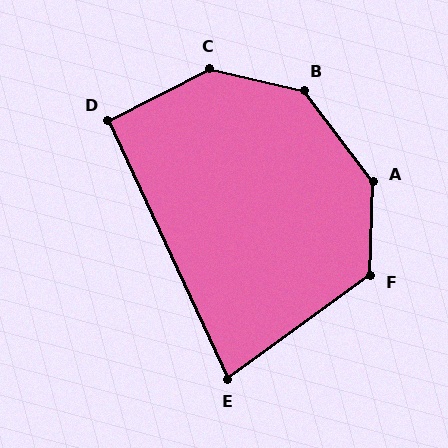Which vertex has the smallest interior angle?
E, at approximately 79 degrees.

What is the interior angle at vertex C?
Approximately 140 degrees (obtuse).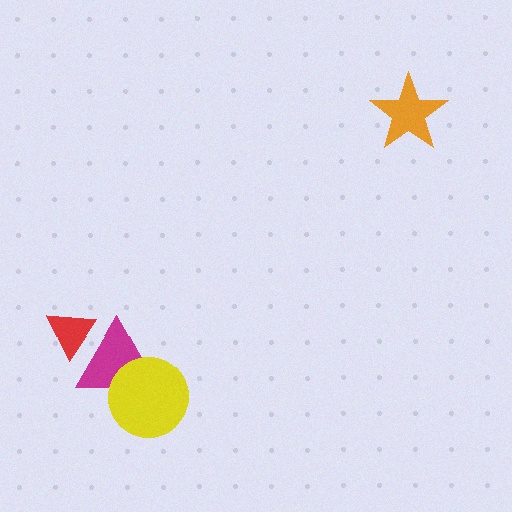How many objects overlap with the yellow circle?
1 object overlaps with the yellow circle.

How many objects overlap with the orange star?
0 objects overlap with the orange star.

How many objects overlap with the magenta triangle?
2 objects overlap with the magenta triangle.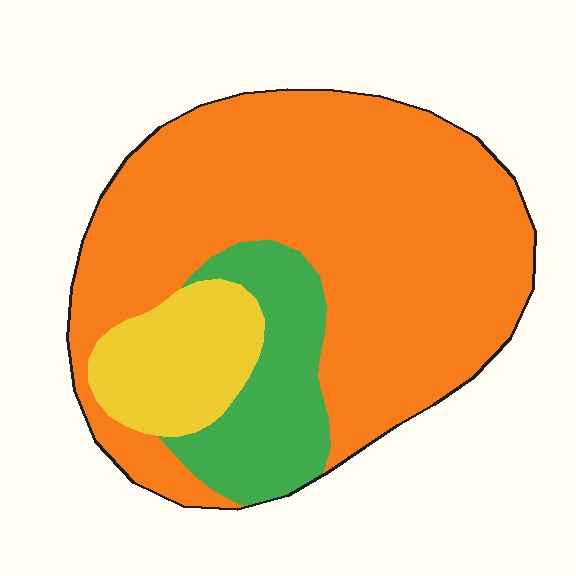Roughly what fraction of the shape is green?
Green covers about 15% of the shape.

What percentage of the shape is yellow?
Yellow covers roughly 15% of the shape.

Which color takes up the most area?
Orange, at roughly 70%.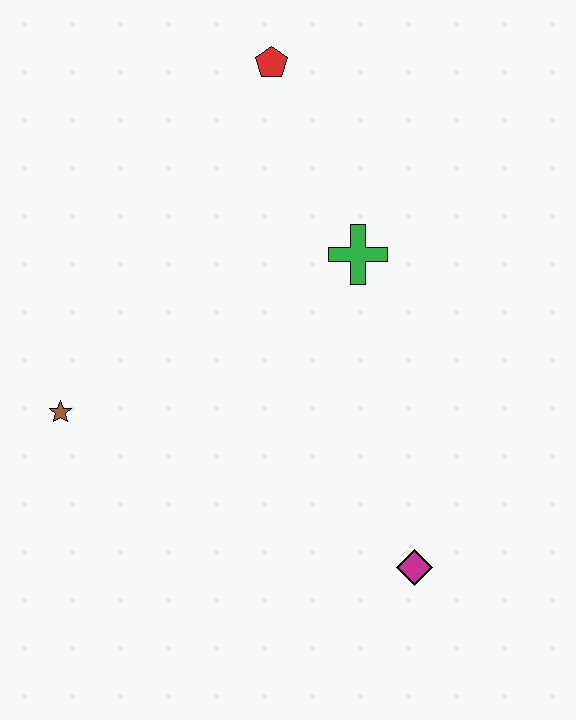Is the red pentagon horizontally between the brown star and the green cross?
Yes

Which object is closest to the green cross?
The red pentagon is closest to the green cross.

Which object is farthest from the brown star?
The red pentagon is farthest from the brown star.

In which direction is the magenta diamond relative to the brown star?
The magenta diamond is to the right of the brown star.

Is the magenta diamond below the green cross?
Yes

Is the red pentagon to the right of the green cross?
No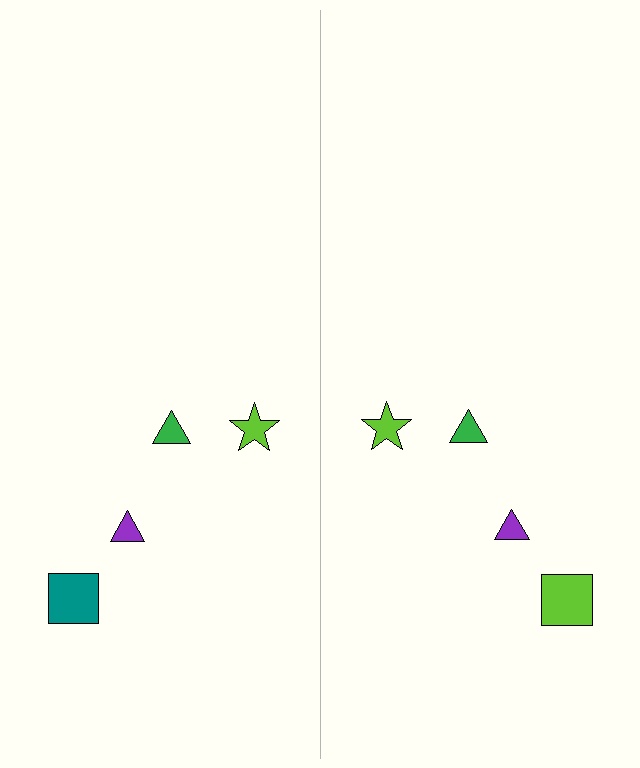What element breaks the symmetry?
The lime square on the right side breaks the symmetry — its mirror counterpart is teal.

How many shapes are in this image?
There are 8 shapes in this image.